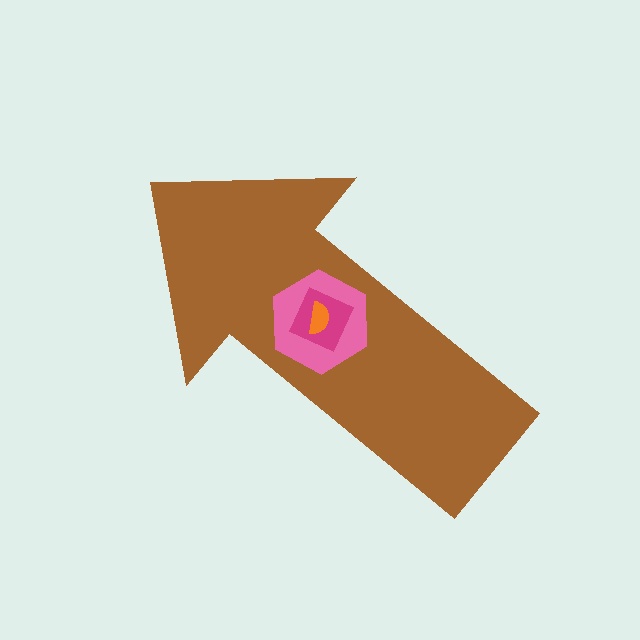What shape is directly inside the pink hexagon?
The magenta square.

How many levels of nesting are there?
4.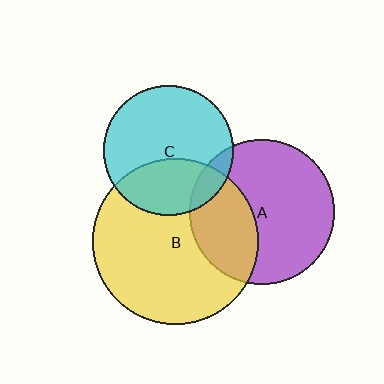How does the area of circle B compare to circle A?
Approximately 1.3 times.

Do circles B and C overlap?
Yes.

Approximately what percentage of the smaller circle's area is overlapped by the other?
Approximately 35%.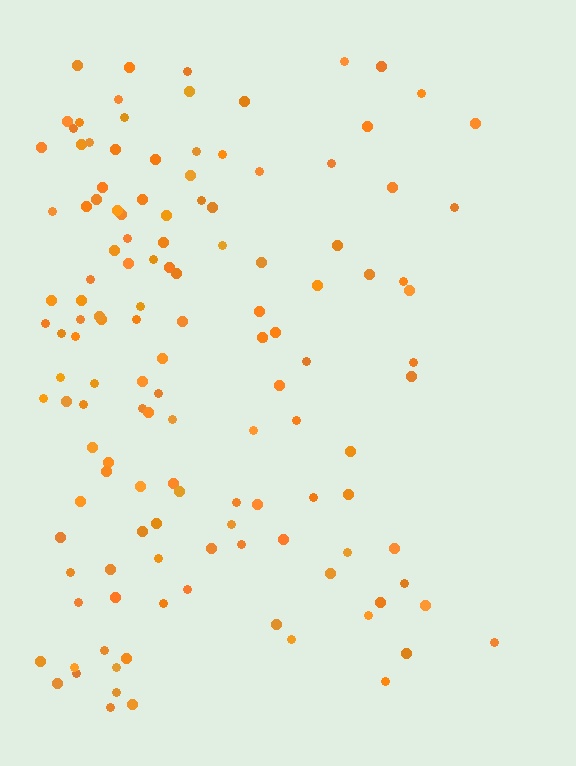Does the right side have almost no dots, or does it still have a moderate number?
Still a moderate number, just noticeably fewer than the left.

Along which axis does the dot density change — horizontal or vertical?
Horizontal.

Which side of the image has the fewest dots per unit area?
The right.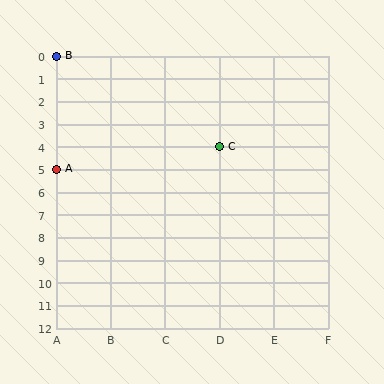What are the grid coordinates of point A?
Point A is at grid coordinates (A, 5).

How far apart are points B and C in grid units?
Points B and C are 3 columns and 4 rows apart (about 5.0 grid units diagonally).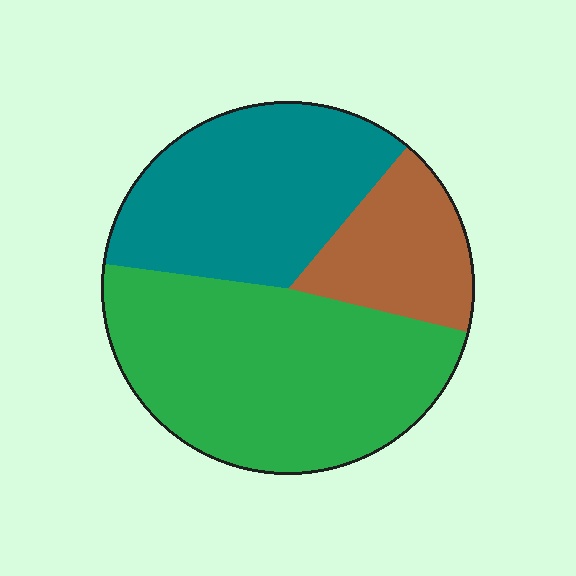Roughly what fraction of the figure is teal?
Teal covers about 35% of the figure.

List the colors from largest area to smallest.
From largest to smallest: green, teal, brown.